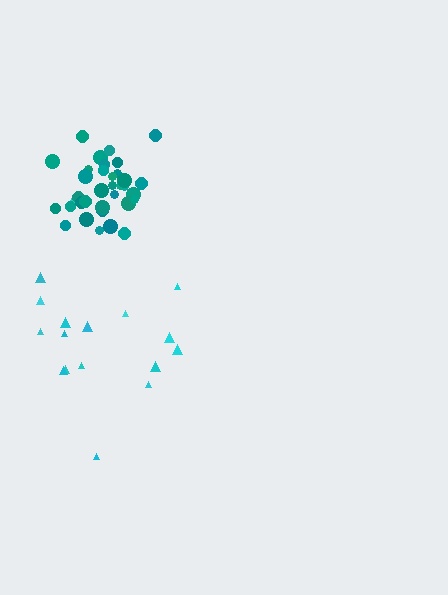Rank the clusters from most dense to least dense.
teal, cyan.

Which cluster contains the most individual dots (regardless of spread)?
Teal (34).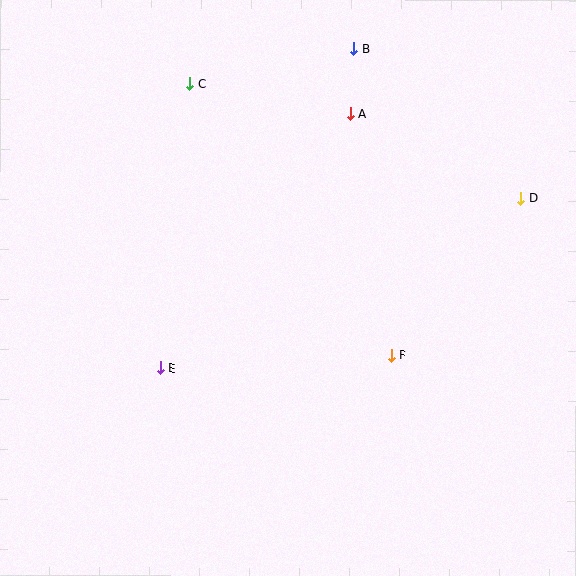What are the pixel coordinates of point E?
Point E is at (160, 368).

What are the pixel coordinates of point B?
Point B is at (354, 49).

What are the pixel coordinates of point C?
Point C is at (190, 83).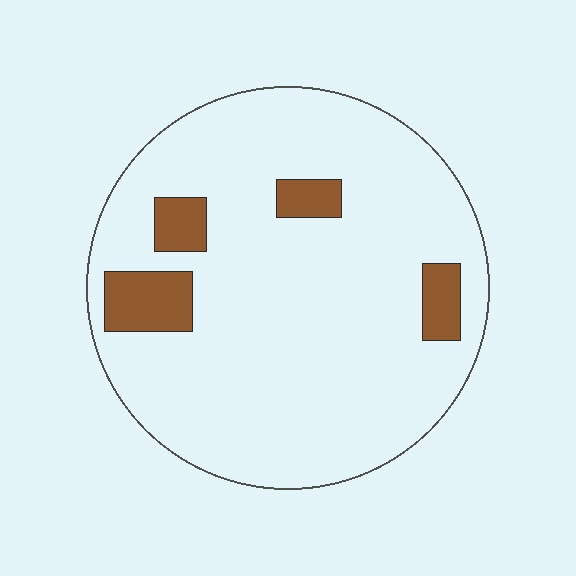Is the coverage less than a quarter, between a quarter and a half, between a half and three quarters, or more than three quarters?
Less than a quarter.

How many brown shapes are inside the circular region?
4.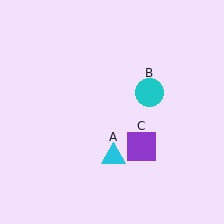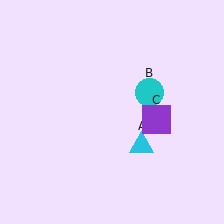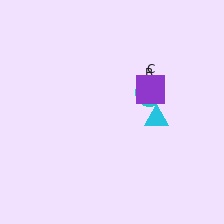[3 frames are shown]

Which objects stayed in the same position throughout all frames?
Cyan circle (object B) remained stationary.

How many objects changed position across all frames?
2 objects changed position: cyan triangle (object A), purple square (object C).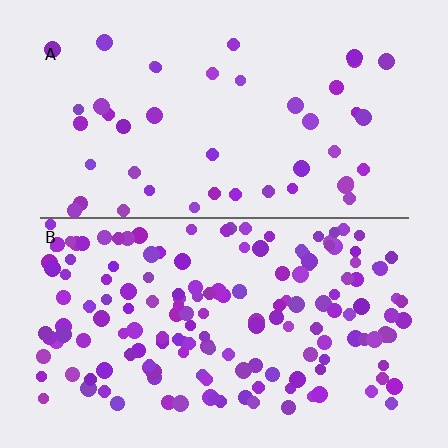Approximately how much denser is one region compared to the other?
Approximately 3.6× — region B over region A.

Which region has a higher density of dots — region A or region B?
B (the bottom).